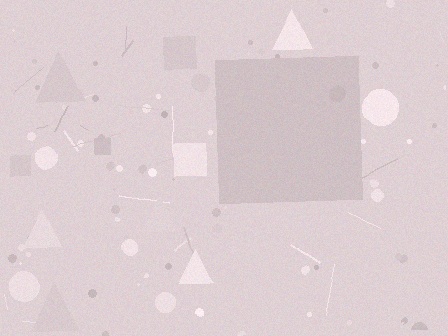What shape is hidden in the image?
A square is hidden in the image.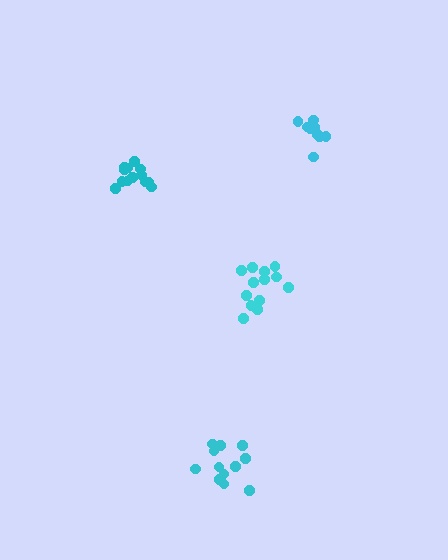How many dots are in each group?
Group 1: 13 dots, Group 2: 12 dots, Group 3: 13 dots, Group 4: 13 dots (51 total).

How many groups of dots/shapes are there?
There are 4 groups.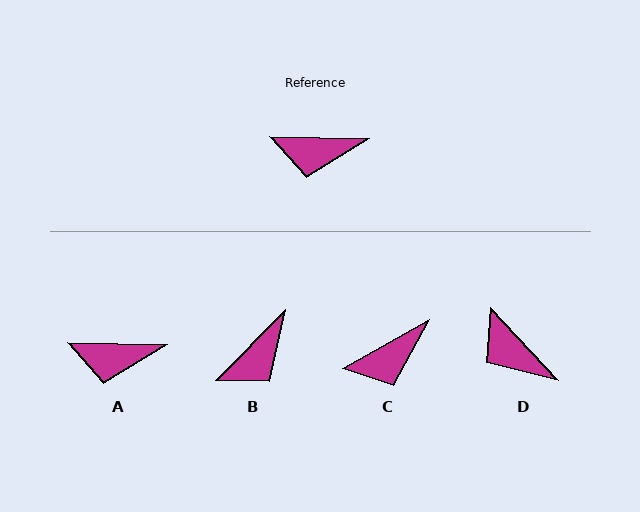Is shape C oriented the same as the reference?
No, it is off by about 30 degrees.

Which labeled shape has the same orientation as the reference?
A.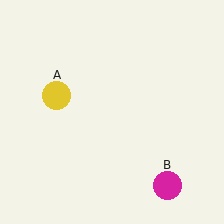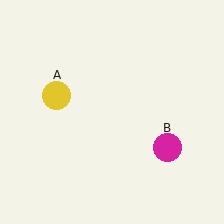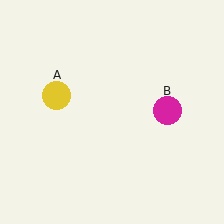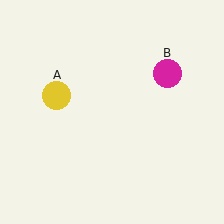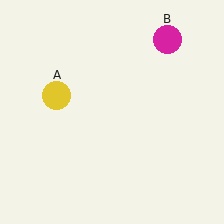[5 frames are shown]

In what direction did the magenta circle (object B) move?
The magenta circle (object B) moved up.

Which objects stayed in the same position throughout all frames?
Yellow circle (object A) remained stationary.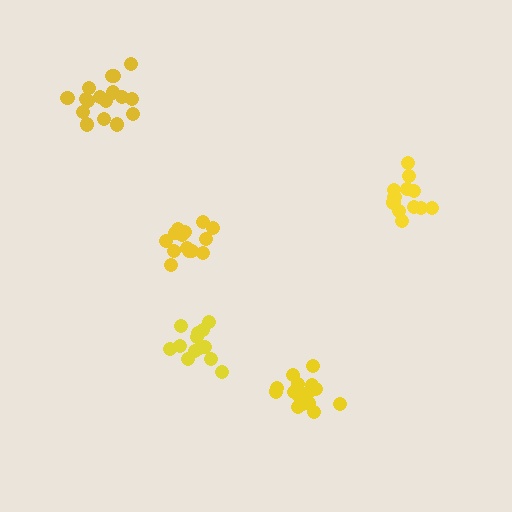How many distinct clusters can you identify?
There are 5 distinct clusters.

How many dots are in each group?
Group 1: 13 dots, Group 2: 14 dots, Group 3: 16 dots, Group 4: 13 dots, Group 5: 17 dots (73 total).